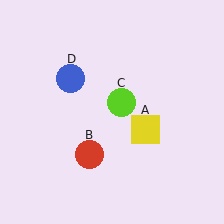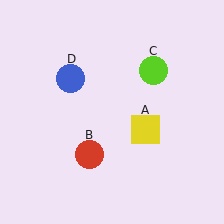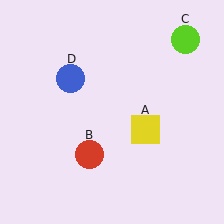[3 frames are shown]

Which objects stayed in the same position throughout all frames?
Yellow square (object A) and red circle (object B) and blue circle (object D) remained stationary.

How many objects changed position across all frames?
1 object changed position: lime circle (object C).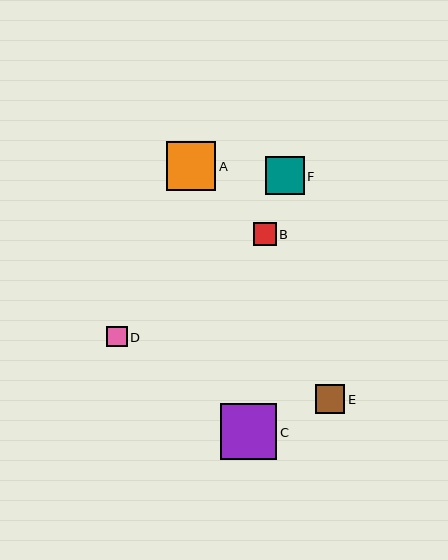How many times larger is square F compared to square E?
Square F is approximately 1.3 times the size of square E.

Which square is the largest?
Square C is the largest with a size of approximately 56 pixels.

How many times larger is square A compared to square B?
Square A is approximately 2.1 times the size of square B.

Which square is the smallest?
Square D is the smallest with a size of approximately 21 pixels.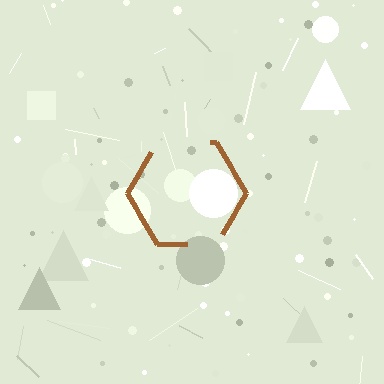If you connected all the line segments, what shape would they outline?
They would outline a hexagon.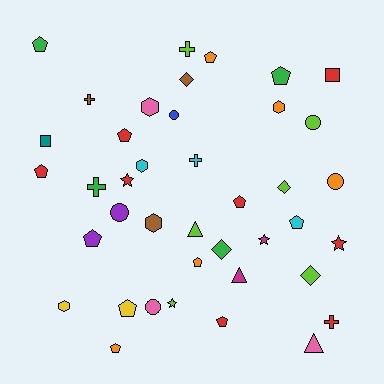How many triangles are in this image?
There are 3 triangles.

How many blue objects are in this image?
There is 1 blue object.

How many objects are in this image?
There are 40 objects.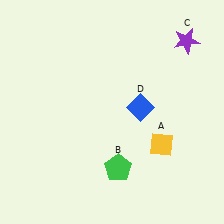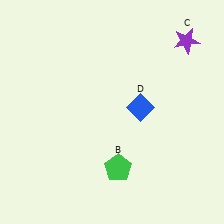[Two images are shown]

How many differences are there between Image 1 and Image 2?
There is 1 difference between the two images.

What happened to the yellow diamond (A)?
The yellow diamond (A) was removed in Image 2. It was in the bottom-right area of Image 1.